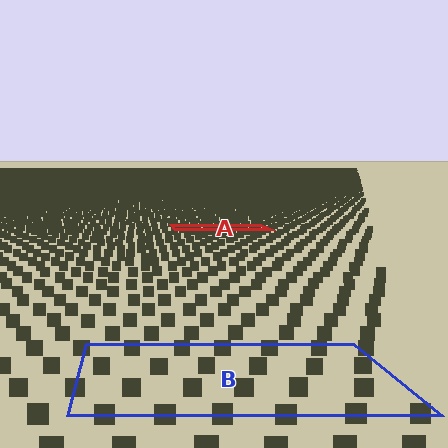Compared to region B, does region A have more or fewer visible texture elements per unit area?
Region A has more texture elements per unit area — they are packed more densely because it is farther away.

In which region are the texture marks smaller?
The texture marks are smaller in region A, because it is farther away.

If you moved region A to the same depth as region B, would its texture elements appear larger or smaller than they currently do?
They would appear larger. At a closer depth, the same texture elements are projected at a bigger on-screen size.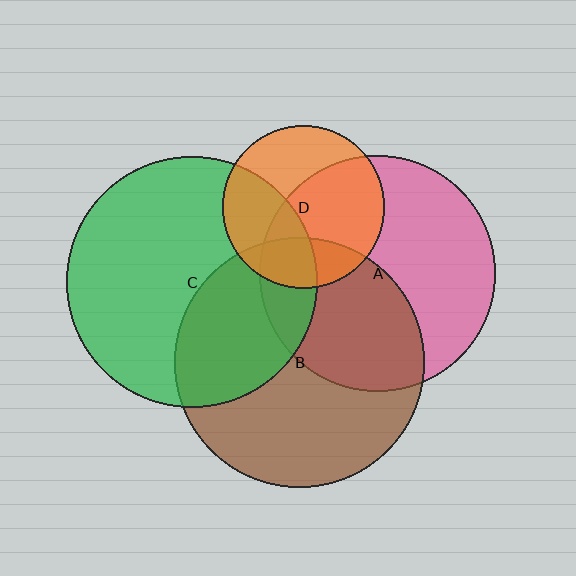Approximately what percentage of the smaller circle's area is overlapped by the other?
Approximately 35%.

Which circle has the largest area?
Circle C (green).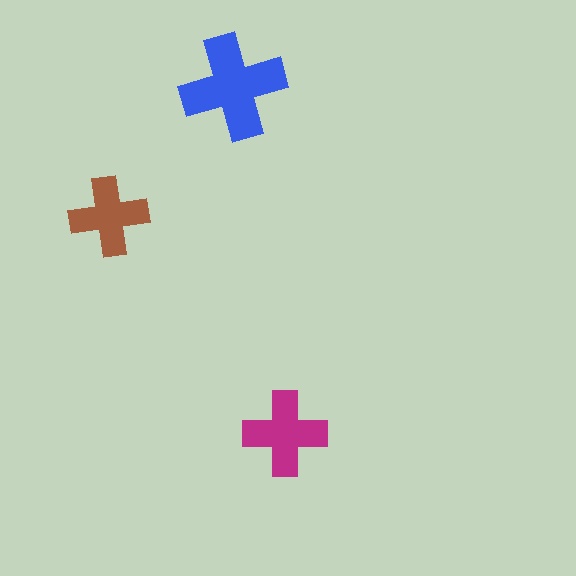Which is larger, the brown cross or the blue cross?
The blue one.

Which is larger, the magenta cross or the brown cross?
The magenta one.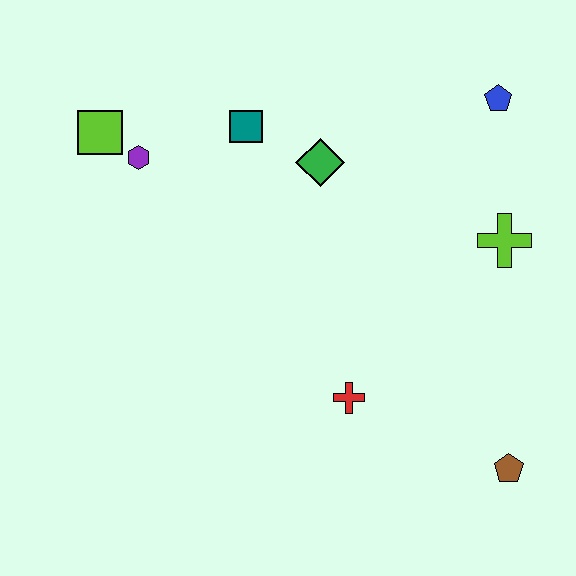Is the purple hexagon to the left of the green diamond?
Yes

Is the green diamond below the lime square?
Yes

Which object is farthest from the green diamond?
The brown pentagon is farthest from the green diamond.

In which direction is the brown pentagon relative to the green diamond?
The brown pentagon is below the green diamond.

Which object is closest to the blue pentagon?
The lime cross is closest to the blue pentagon.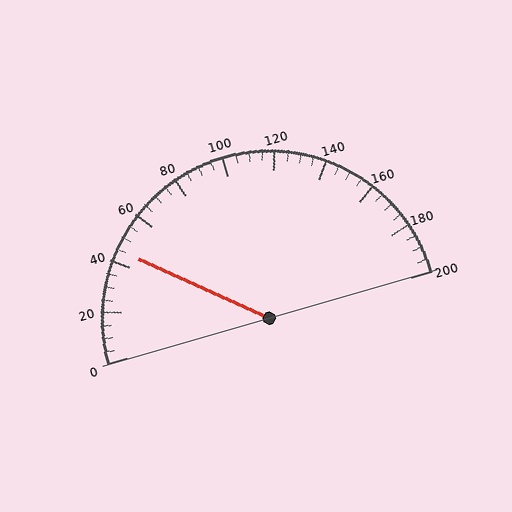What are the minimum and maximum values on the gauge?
The gauge ranges from 0 to 200.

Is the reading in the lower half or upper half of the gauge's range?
The reading is in the lower half of the range (0 to 200).